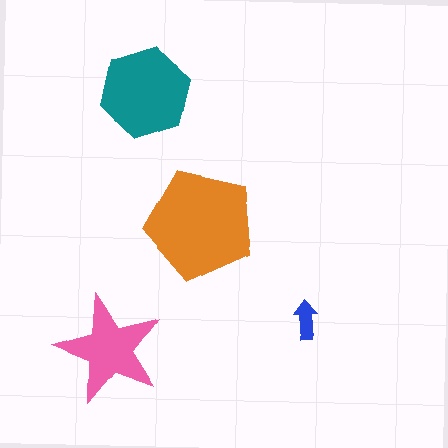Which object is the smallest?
The blue arrow.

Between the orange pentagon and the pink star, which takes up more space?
The orange pentagon.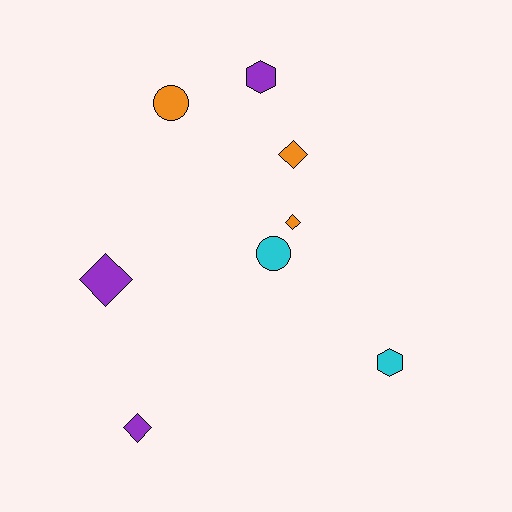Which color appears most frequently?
Purple, with 3 objects.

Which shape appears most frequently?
Diamond, with 4 objects.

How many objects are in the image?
There are 8 objects.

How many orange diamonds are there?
There are 2 orange diamonds.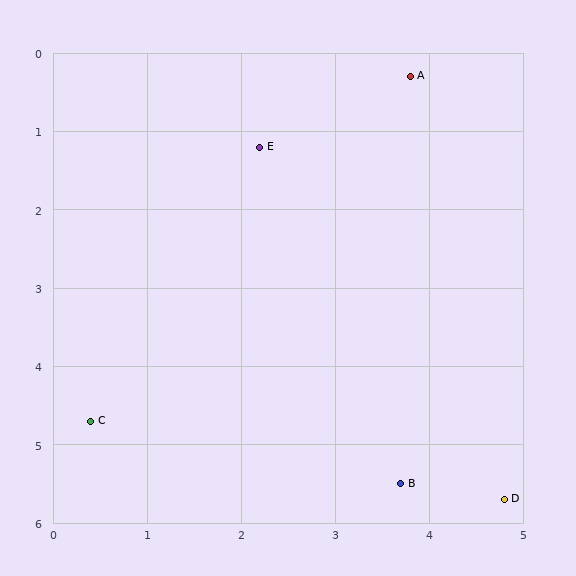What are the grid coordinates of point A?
Point A is at approximately (3.8, 0.3).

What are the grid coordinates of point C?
Point C is at approximately (0.4, 4.7).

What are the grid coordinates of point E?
Point E is at approximately (2.2, 1.2).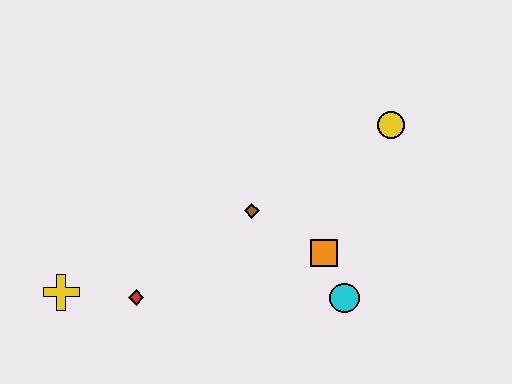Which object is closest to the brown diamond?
The orange square is closest to the brown diamond.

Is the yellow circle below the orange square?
No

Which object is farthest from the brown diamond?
The yellow cross is farthest from the brown diamond.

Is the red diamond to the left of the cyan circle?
Yes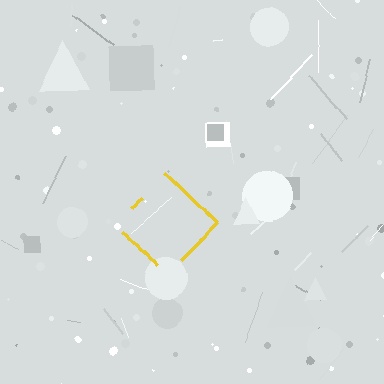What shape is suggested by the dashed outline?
The dashed outline suggests a diamond.